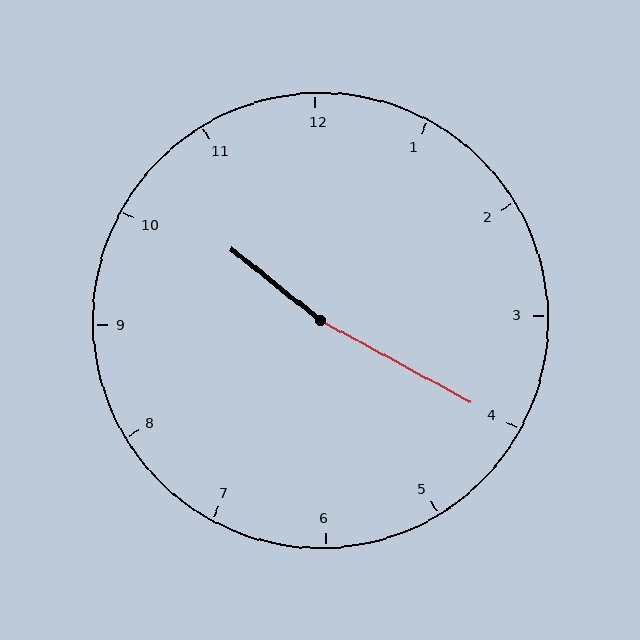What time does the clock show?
10:20.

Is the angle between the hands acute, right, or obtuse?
It is obtuse.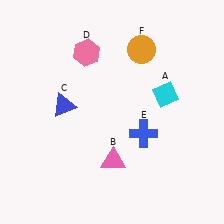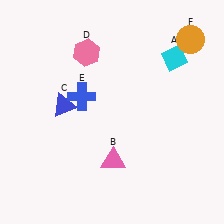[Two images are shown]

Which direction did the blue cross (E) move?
The blue cross (E) moved left.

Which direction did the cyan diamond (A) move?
The cyan diamond (A) moved up.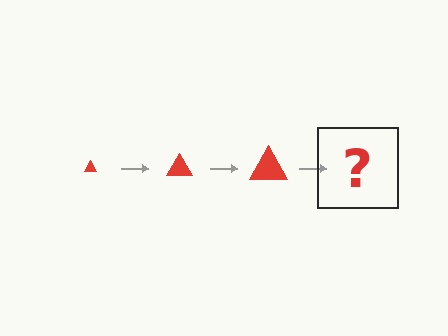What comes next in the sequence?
The next element should be a red triangle, larger than the previous one.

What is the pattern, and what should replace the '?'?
The pattern is that the triangle gets progressively larger each step. The '?' should be a red triangle, larger than the previous one.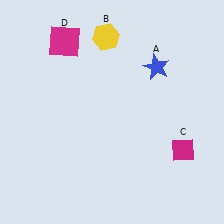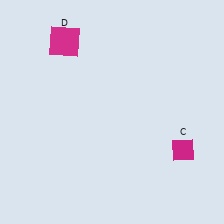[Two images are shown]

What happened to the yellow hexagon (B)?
The yellow hexagon (B) was removed in Image 2. It was in the top-left area of Image 1.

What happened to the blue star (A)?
The blue star (A) was removed in Image 2. It was in the top-right area of Image 1.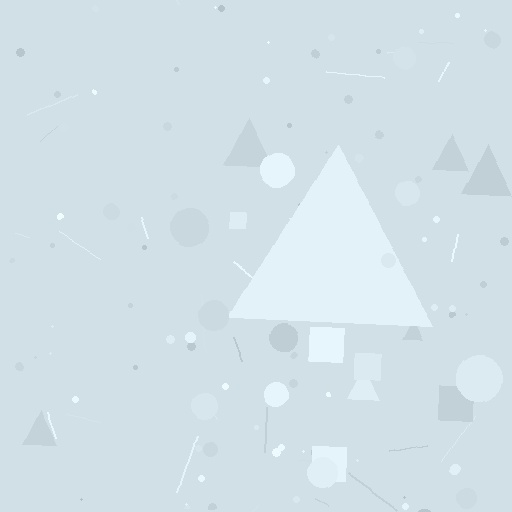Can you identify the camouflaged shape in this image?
The camouflaged shape is a triangle.